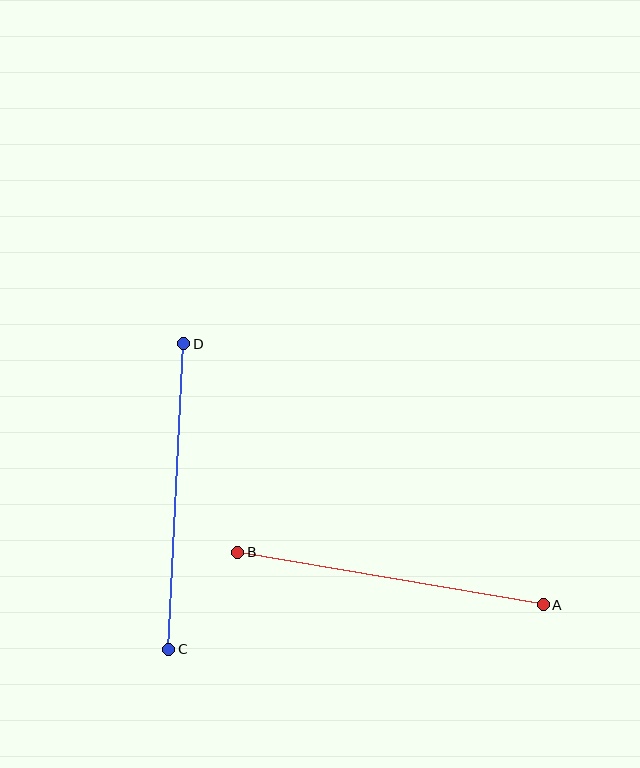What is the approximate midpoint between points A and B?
The midpoint is at approximately (391, 579) pixels.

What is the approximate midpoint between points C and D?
The midpoint is at approximately (176, 497) pixels.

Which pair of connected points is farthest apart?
Points A and B are farthest apart.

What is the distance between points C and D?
The distance is approximately 306 pixels.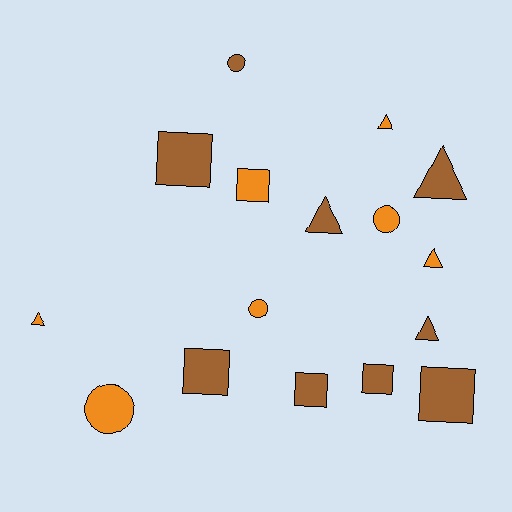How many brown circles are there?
There is 1 brown circle.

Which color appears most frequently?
Brown, with 9 objects.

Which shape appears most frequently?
Square, with 6 objects.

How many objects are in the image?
There are 16 objects.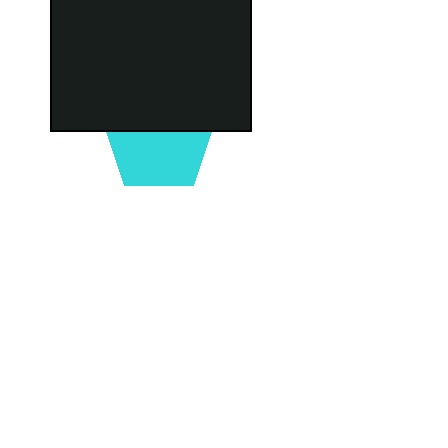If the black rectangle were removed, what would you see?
You would see the complete cyan pentagon.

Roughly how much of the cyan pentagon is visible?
About half of it is visible (roughly 56%).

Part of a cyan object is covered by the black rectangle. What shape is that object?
It is a pentagon.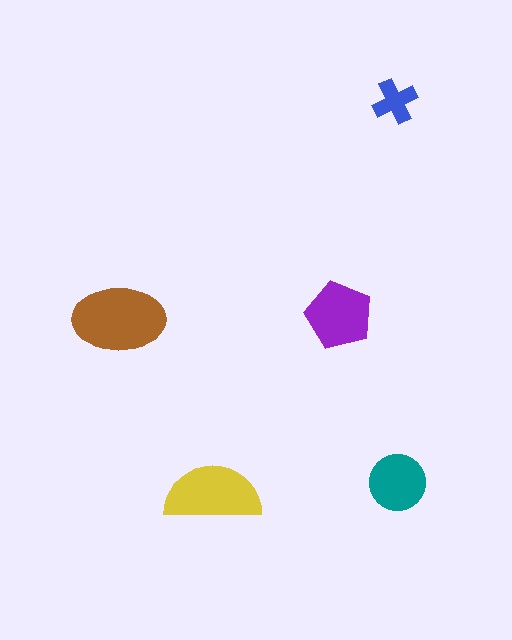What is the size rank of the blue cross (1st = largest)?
5th.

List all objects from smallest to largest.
The blue cross, the teal circle, the purple pentagon, the yellow semicircle, the brown ellipse.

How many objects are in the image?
There are 5 objects in the image.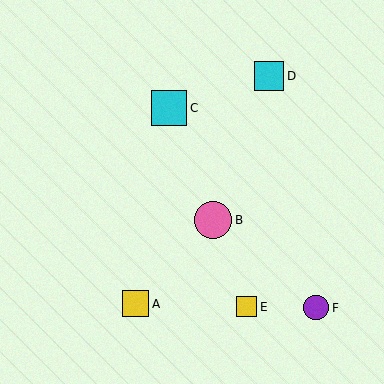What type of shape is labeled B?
Shape B is a pink circle.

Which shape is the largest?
The pink circle (labeled B) is the largest.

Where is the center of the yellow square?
The center of the yellow square is at (247, 307).